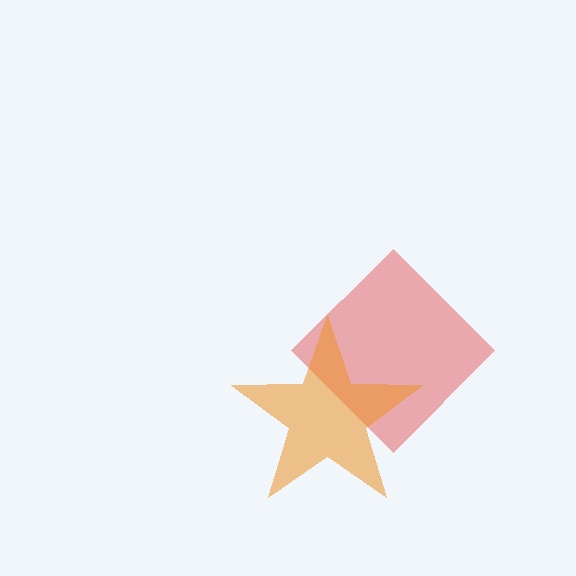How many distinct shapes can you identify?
There are 2 distinct shapes: a red diamond, an orange star.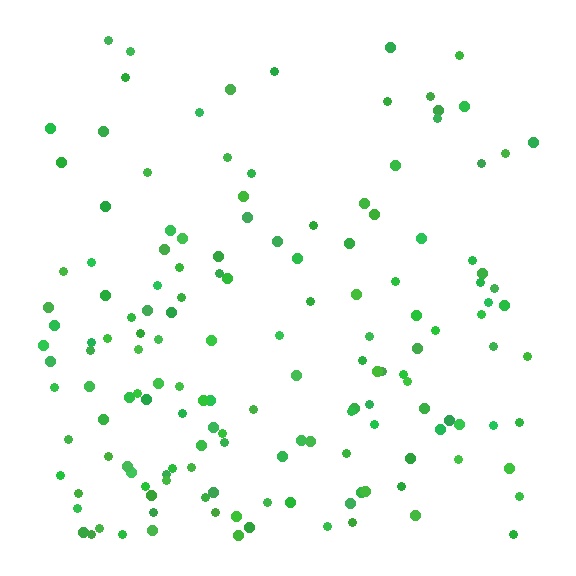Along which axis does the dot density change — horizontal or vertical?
Vertical.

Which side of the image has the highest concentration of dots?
The bottom.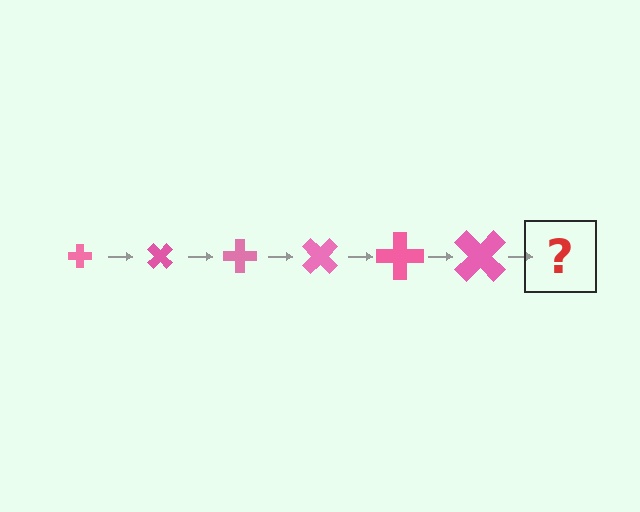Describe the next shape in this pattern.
It should be a cross, larger than the previous one and rotated 270 degrees from the start.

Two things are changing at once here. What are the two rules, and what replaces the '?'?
The two rules are that the cross grows larger each step and it rotates 45 degrees each step. The '?' should be a cross, larger than the previous one and rotated 270 degrees from the start.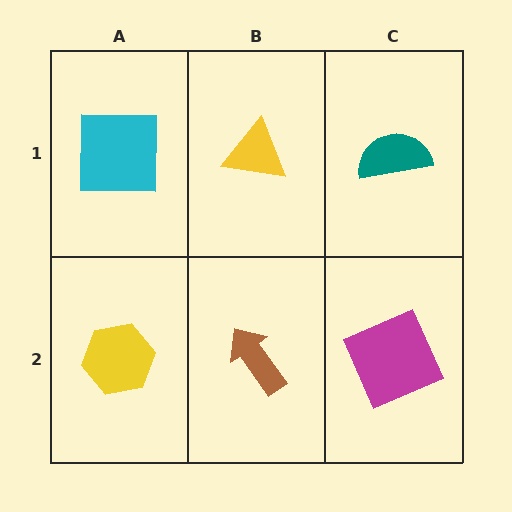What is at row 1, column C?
A teal semicircle.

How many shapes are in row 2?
3 shapes.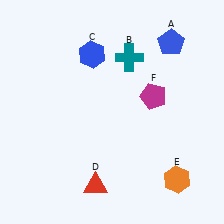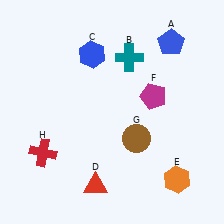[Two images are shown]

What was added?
A brown circle (G), a red cross (H) were added in Image 2.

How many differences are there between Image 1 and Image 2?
There are 2 differences between the two images.